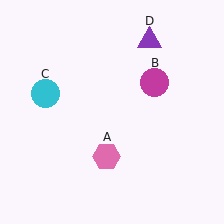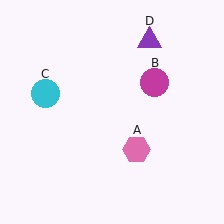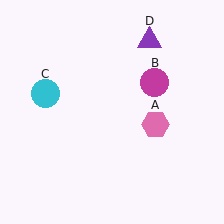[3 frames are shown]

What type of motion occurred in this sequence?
The pink hexagon (object A) rotated counterclockwise around the center of the scene.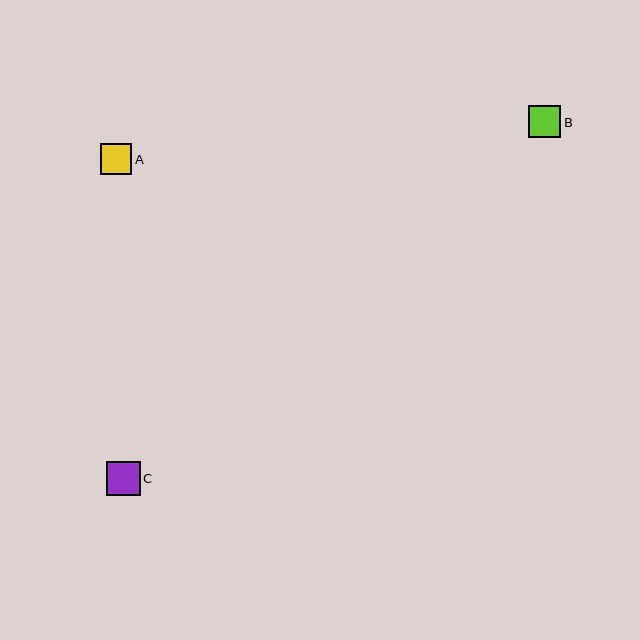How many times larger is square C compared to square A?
Square C is approximately 1.1 times the size of square A.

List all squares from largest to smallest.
From largest to smallest: C, B, A.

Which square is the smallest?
Square A is the smallest with a size of approximately 31 pixels.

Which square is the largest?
Square C is the largest with a size of approximately 34 pixels.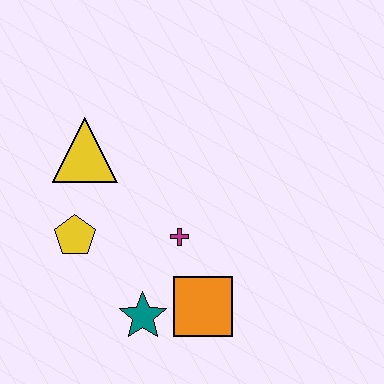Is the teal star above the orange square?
No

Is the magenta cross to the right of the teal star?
Yes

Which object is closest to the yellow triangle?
The yellow pentagon is closest to the yellow triangle.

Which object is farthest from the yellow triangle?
The orange square is farthest from the yellow triangle.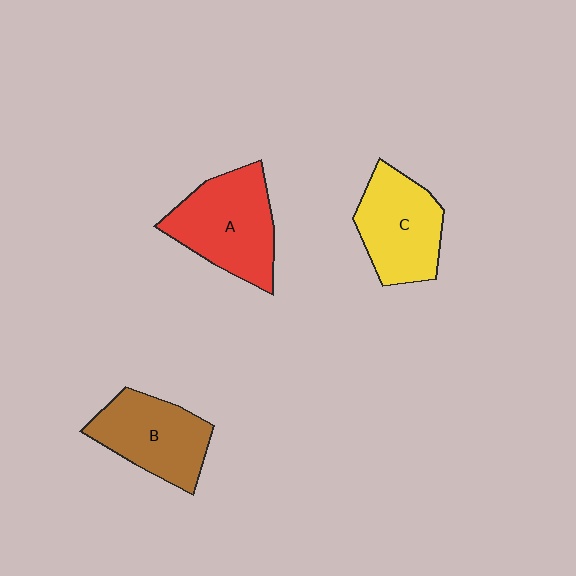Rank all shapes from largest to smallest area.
From largest to smallest: A (red), C (yellow), B (brown).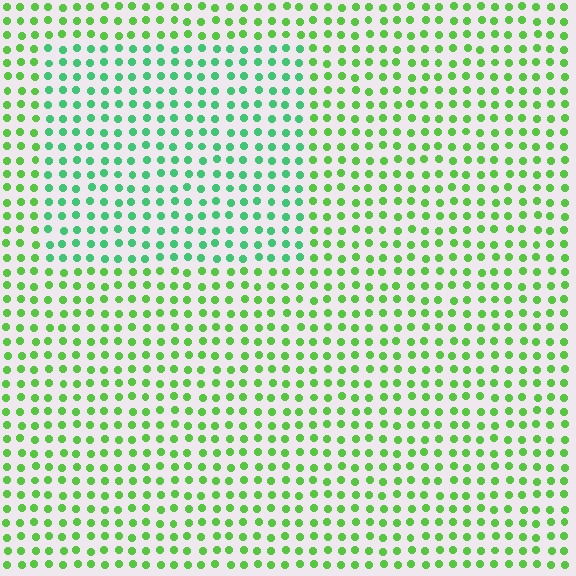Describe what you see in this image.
The image is filled with small lime elements in a uniform arrangement. A rectangle-shaped region is visible where the elements are tinted to a slightly different hue, forming a subtle color boundary.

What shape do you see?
I see a rectangle.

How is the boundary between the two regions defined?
The boundary is defined purely by a slight shift in hue (about 33 degrees). Spacing, size, and orientation are identical on both sides.